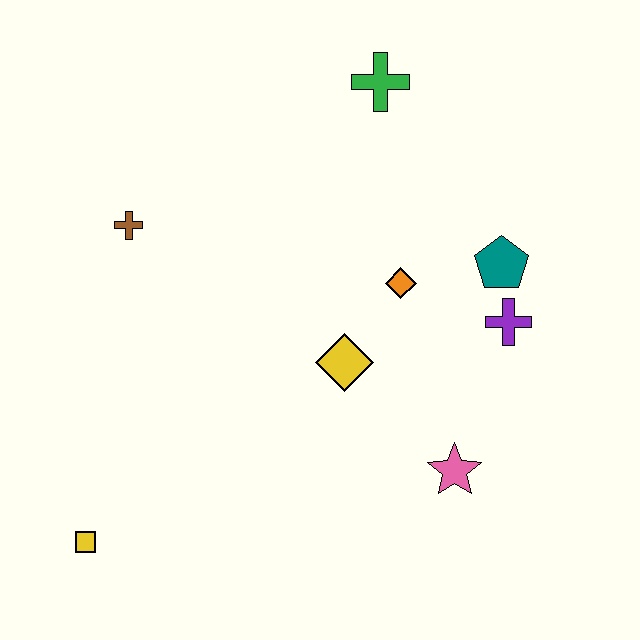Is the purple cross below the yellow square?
No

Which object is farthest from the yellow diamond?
The yellow square is farthest from the yellow diamond.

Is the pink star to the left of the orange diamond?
No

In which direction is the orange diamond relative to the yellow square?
The orange diamond is to the right of the yellow square.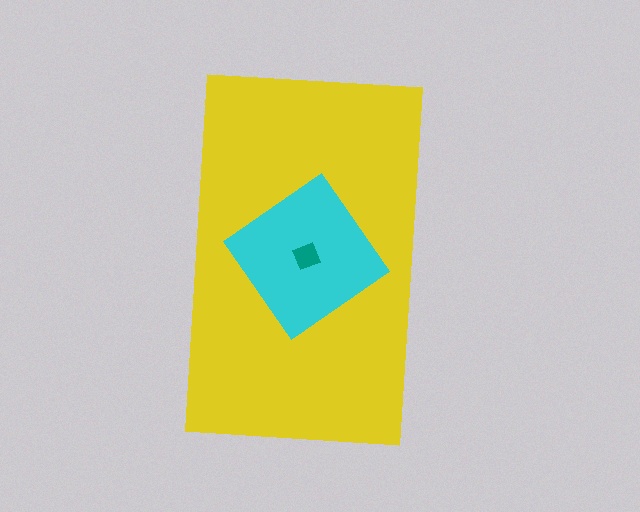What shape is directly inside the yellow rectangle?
The cyan diamond.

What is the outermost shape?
The yellow rectangle.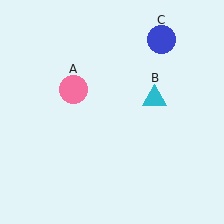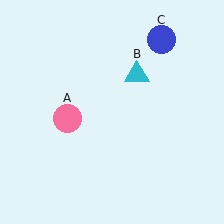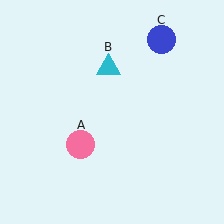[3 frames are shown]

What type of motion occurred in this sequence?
The pink circle (object A), cyan triangle (object B) rotated counterclockwise around the center of the scene.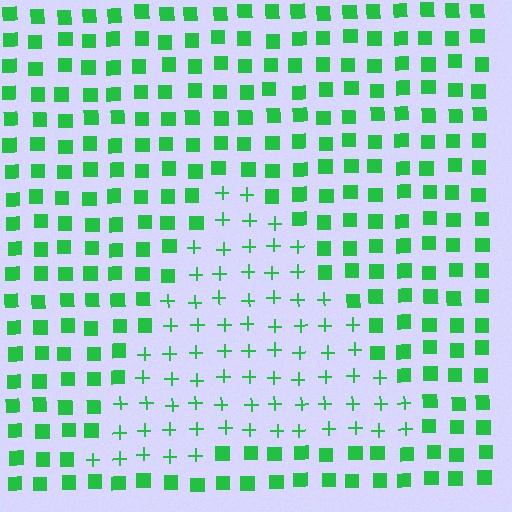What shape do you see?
I see a triangle.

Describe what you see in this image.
The image is filled with small green elements arranged in a uniform grid. A triangle-shaped region contains plus signs, while the surrounding area contains squares. The boundary is defined purely by the change in element shape.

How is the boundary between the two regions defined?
The boundary is defined by a change in element shape: plus signs inside vs. squares outside. All elements share the same color and spacing.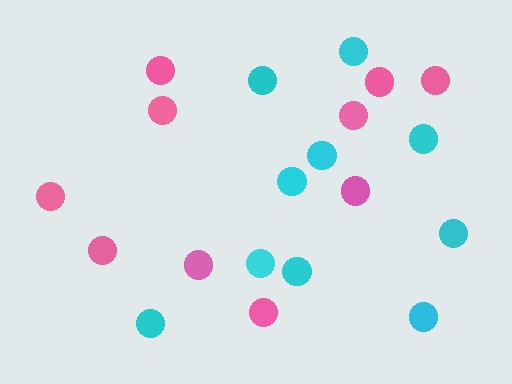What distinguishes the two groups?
There are 2 groups: one group of cyan circles (10) and one group of pink circles (10).